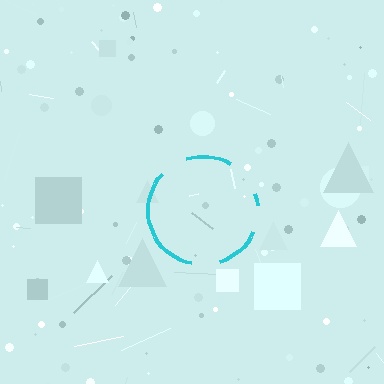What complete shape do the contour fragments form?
The contour fragments form a circle.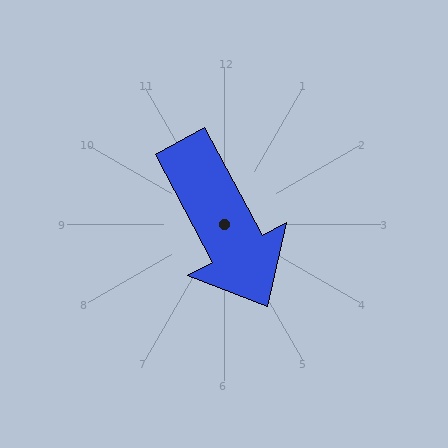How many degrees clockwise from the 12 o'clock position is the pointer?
Approximately 152 degrees.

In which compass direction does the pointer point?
Southeast.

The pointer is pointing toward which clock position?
Roughly 5 o'clock.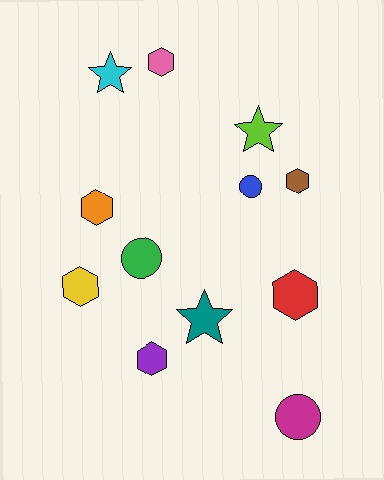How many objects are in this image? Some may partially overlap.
There are 12 objects.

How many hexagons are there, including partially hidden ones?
There are 6 hexagons.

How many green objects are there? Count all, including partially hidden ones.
There is 1 green object.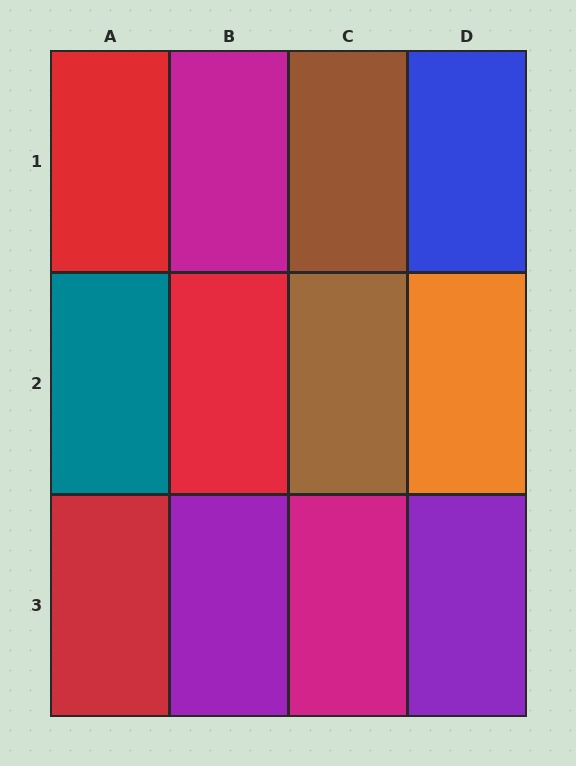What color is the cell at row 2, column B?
Red.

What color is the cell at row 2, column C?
Brown.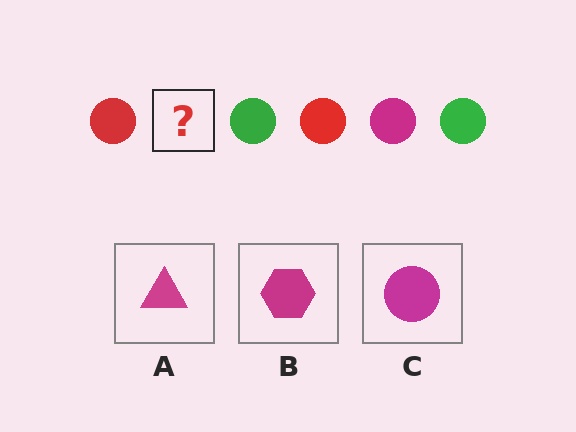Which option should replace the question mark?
Option C.